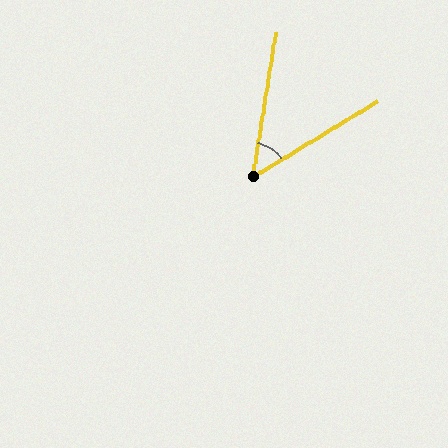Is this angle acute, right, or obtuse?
It is acute.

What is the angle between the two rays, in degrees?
Approximately 49 degrees.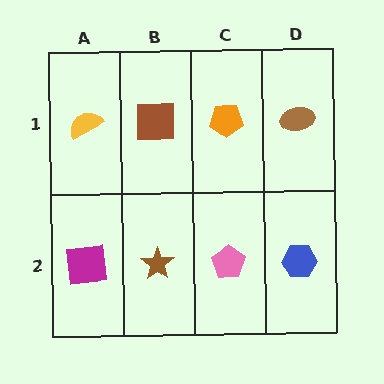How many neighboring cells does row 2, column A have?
2.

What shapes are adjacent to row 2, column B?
A brown square (row 1, column B), a magenta square (row 2, column A), a pink pentagon (row 2, column C).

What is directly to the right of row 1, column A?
A brown square.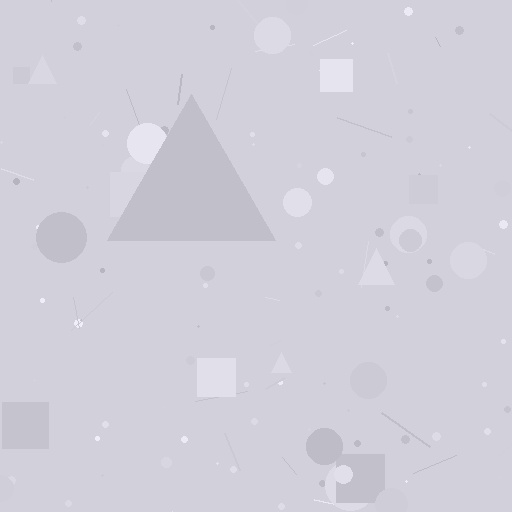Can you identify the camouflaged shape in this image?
The camouflaged shape is a triangle.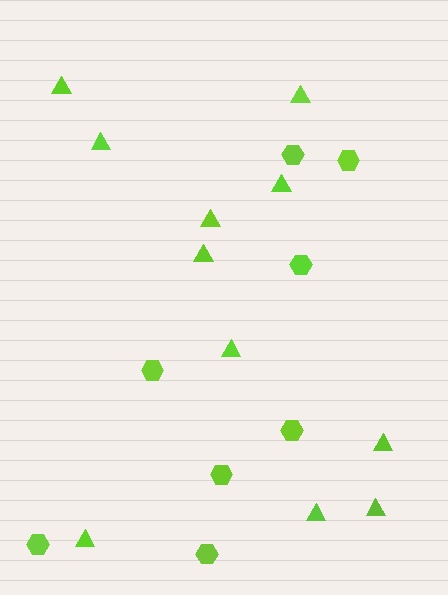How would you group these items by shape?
There are 2 groups: one group of triangles (11) and one group of hexagons (8).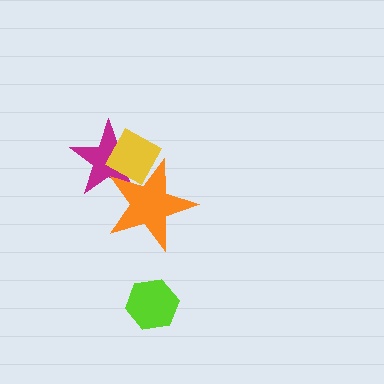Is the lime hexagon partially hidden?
No, no other shape covers it.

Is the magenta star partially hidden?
Yes, it is partially covered by another shape.